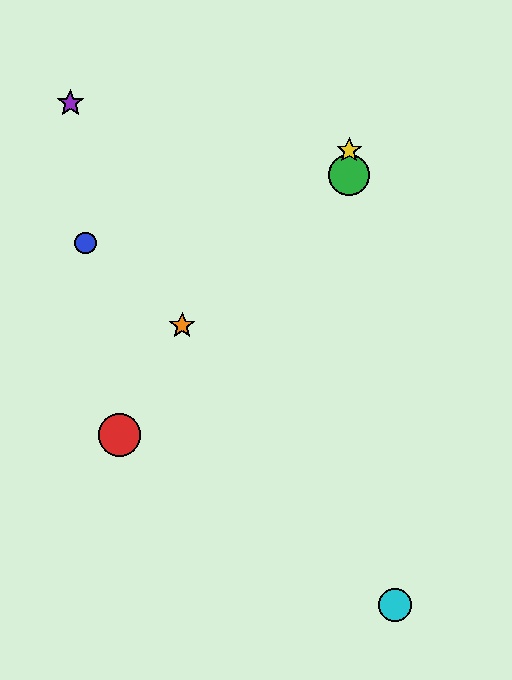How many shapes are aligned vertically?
2 shapes (the green circle, the yellow star) are aligned vertically.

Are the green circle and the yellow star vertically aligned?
Yes, both are at x≈349.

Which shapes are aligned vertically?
The green circle, the yellow star are aligned vertically.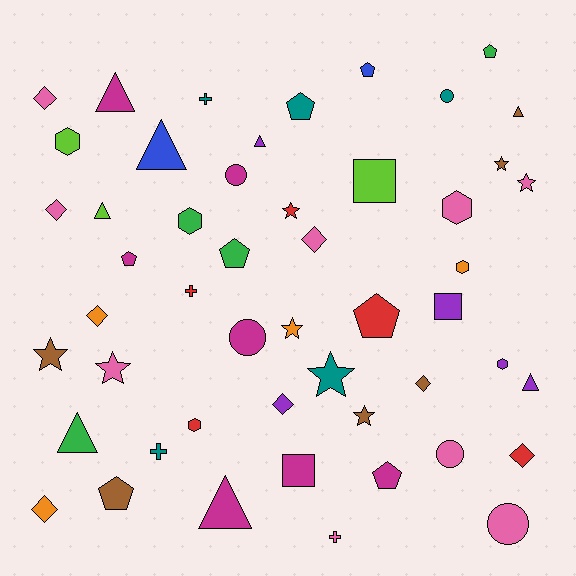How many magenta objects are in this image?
There are 7 magenta objects.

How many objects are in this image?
There are 50 objects.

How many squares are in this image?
There are 3 squares.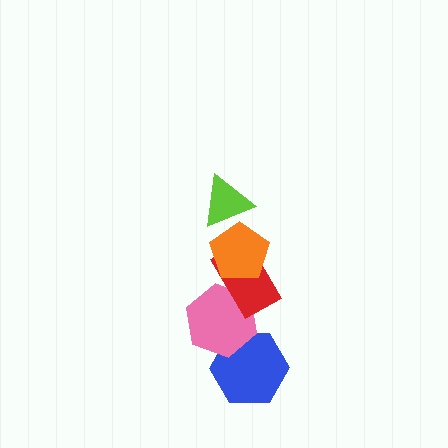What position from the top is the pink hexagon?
The pink hexagon is 4th from the top.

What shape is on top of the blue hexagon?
The pink hexagon is on top of the blue hexagon.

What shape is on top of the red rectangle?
The orange pentagon is on top of the red rectangle.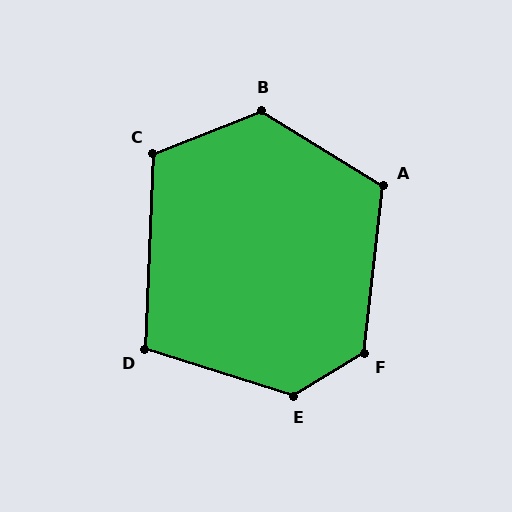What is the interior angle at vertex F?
Approximately 128 degrees (obtuse).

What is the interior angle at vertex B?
Approximately 127 degrees (obtuse).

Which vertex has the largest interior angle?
E, at approximately 131 degrees.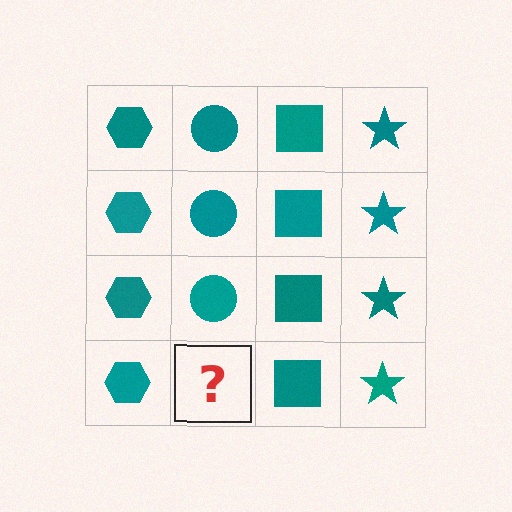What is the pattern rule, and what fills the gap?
The rule is that each column has a consistent shape. The gap should be filled with a teal circle.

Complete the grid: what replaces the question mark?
The question mark should be replaced with a teal circle.